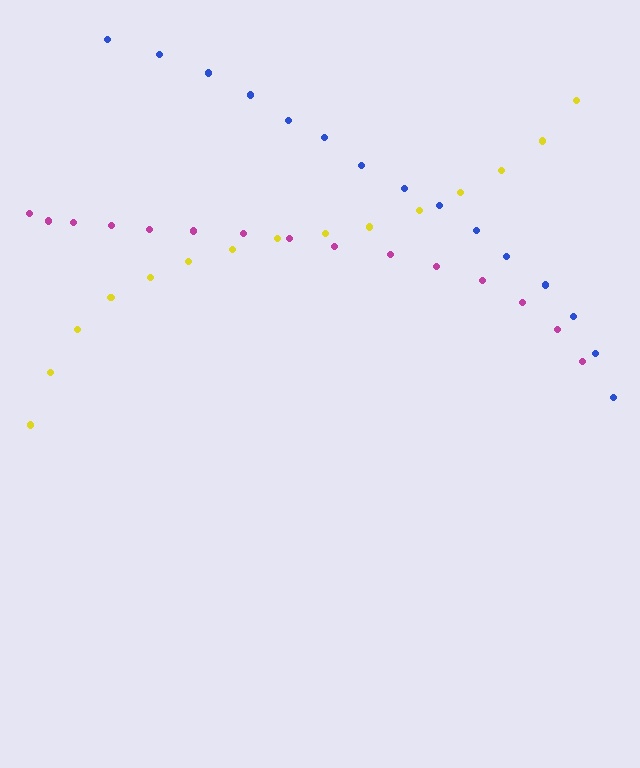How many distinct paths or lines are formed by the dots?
There are 3 distinct paths.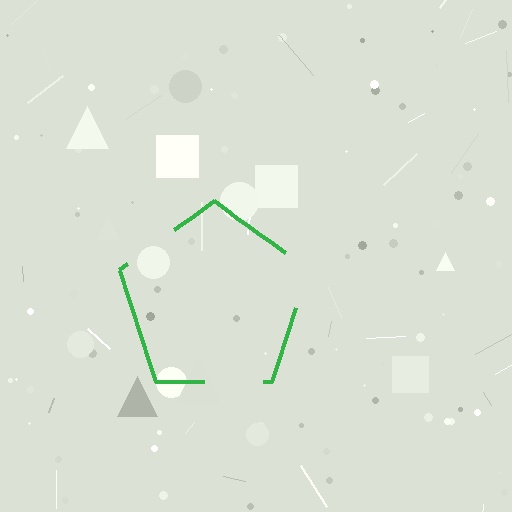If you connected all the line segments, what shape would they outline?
They would outline a pentagon.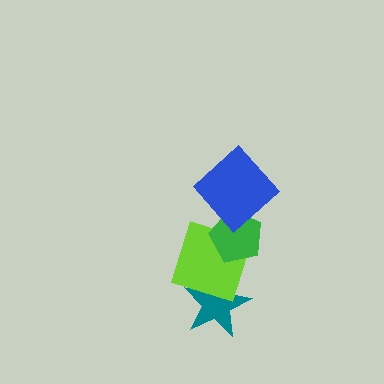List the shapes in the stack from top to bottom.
From top to bottom: the blue diamond, the green pentagon, the lime square, the teal star.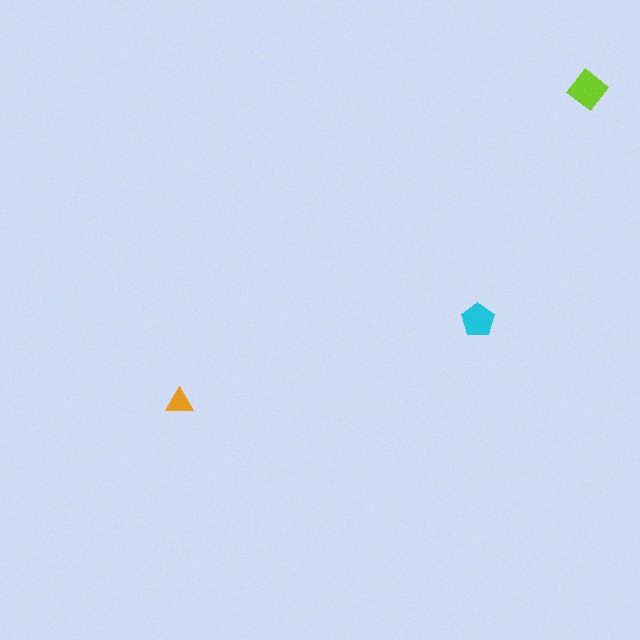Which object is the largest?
The lime diamond.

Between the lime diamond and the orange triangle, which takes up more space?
The lime diamond.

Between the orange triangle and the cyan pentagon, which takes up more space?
The cyan pentagon.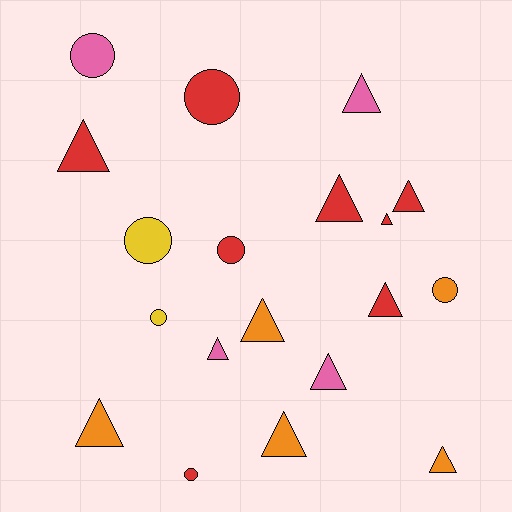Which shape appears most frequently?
Triangle, with 12 objects.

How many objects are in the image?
There are 19 objects.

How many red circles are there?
There are 3 red circles.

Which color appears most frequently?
Red, with 8 objects.